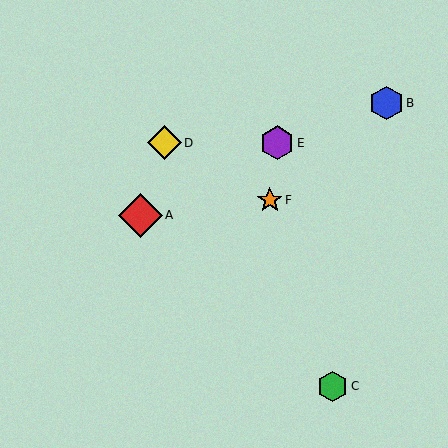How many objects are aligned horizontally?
2 objects (D, E) are aligned horizontally.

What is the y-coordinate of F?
Object F is at y≈200.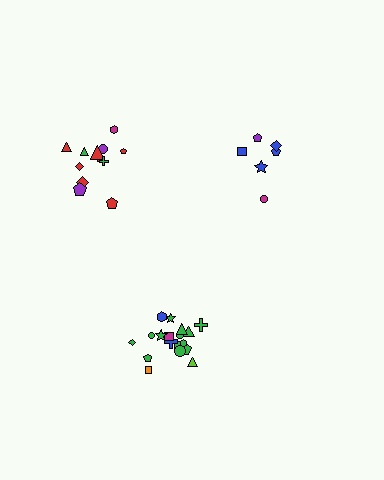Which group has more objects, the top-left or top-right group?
The top-left group.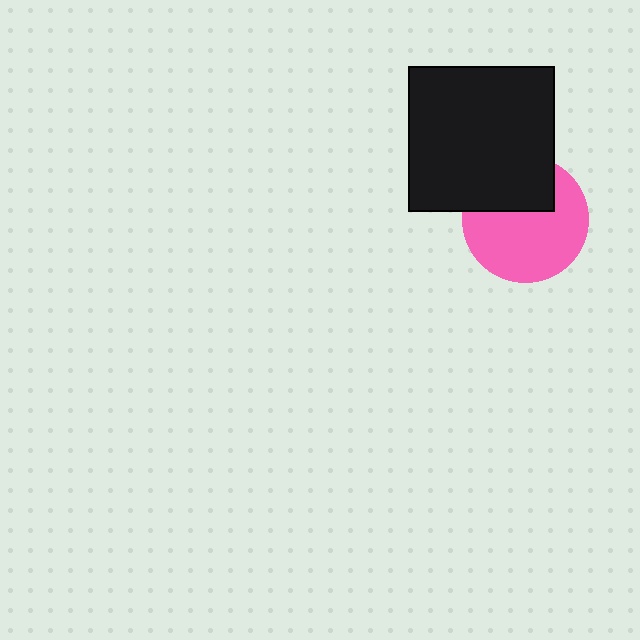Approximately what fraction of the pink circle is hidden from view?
Roughly 34% of the pink circle is hidden behind the black square.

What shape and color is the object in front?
The object in front is a black square.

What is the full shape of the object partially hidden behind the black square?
The partially hidden object is a pink circle.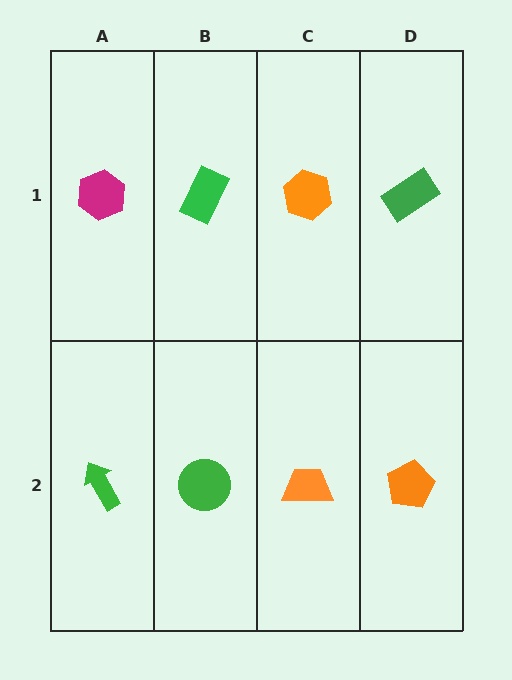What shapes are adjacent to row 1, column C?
An orange trapezoid (row 2, column C), a green rectangle (row 1, column B), a green rectangle (row 1, column D).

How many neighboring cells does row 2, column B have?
3.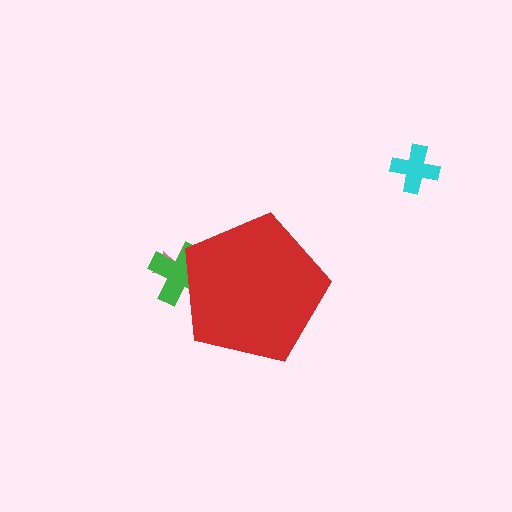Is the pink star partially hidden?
Yes, the pink star is partially hidden behind the red pentagon.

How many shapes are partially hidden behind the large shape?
2 shapes are partially hidden.